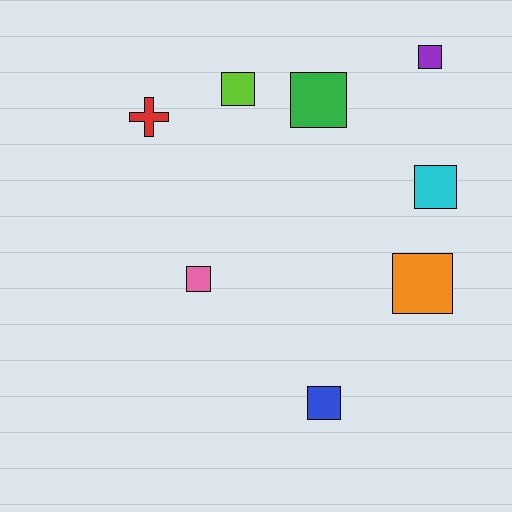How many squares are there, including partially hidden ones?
There are 7 squares.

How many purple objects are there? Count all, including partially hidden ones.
There is 1 purple object.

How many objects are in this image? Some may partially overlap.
There are 8 objects.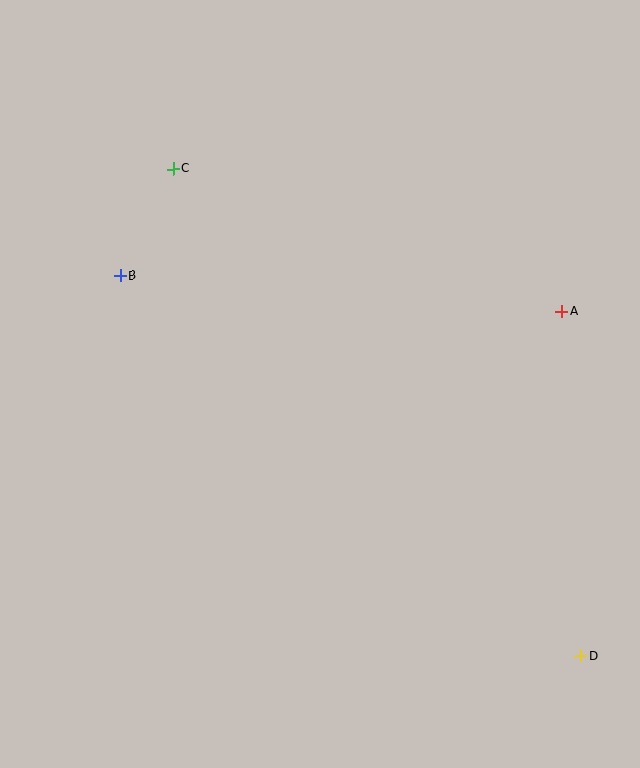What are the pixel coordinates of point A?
Point A is at (562, 312).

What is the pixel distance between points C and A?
The distance between C and A is 414 pixels.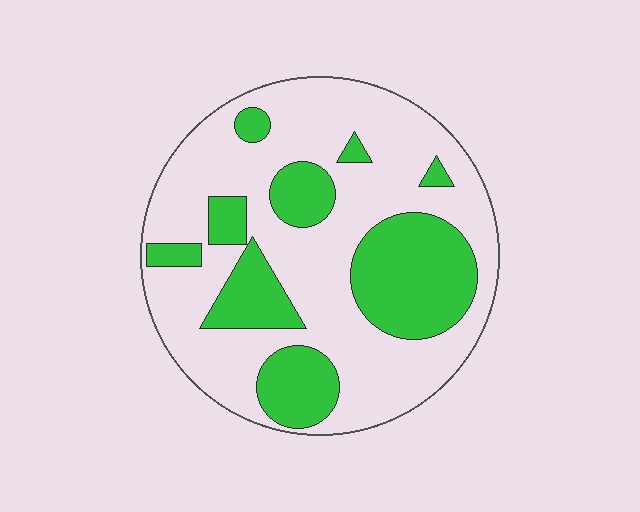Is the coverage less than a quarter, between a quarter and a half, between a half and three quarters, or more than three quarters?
Between a quarter and a half.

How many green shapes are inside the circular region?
9.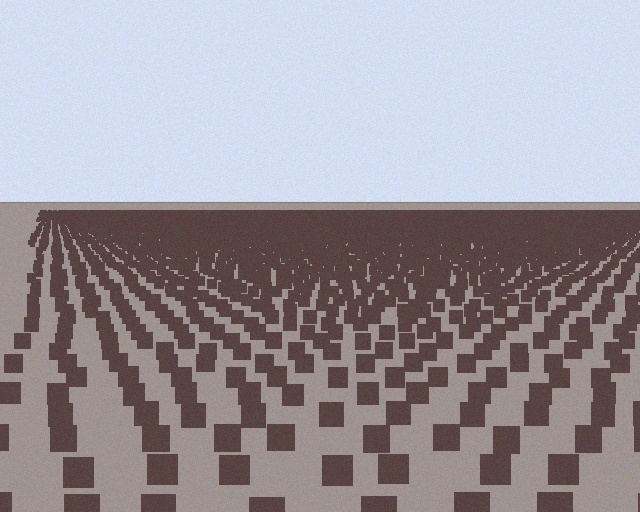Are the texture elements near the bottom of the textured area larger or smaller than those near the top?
Larger. Near the bottom, elements are closer to the viewer and appear at a bigger on-screen size.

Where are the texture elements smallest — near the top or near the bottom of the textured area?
Near the top.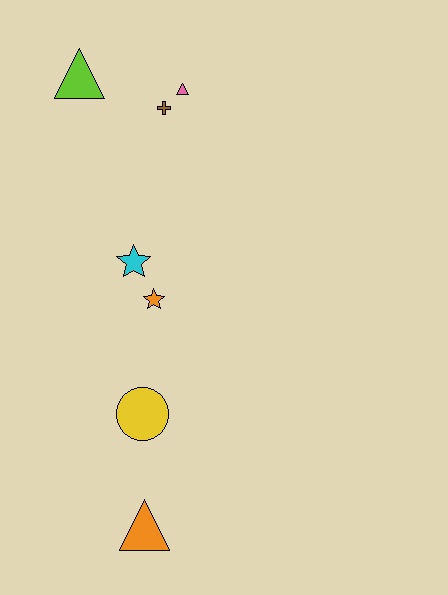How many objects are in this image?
There are 7 objects.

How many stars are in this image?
There are 2 stars.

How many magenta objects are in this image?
There are no magenta objects.